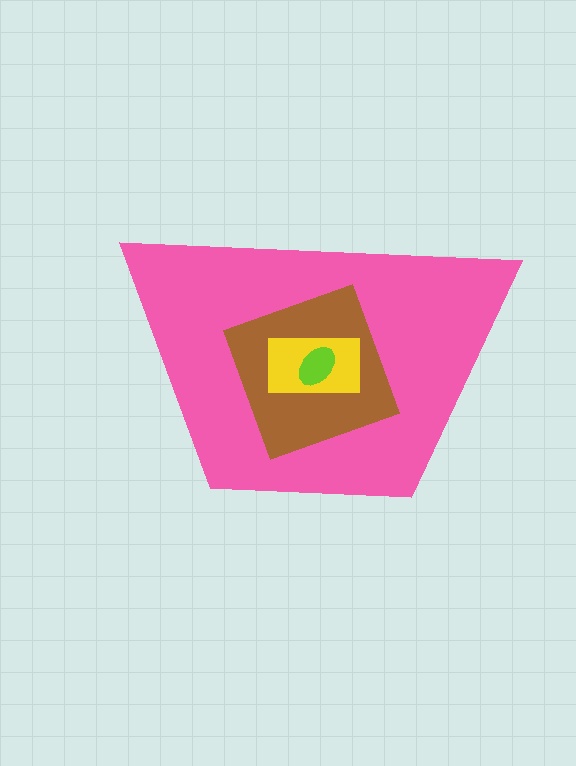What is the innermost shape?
The lime ellipse.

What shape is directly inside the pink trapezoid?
The brown diamond.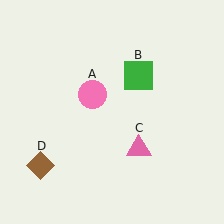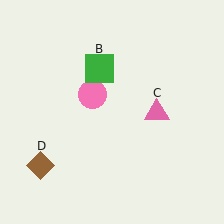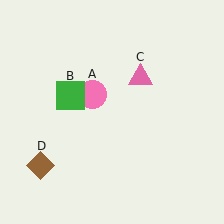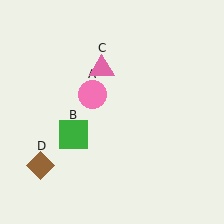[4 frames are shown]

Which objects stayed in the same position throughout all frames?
Pink circle (object A) and brown diamond (object D) remained stationary.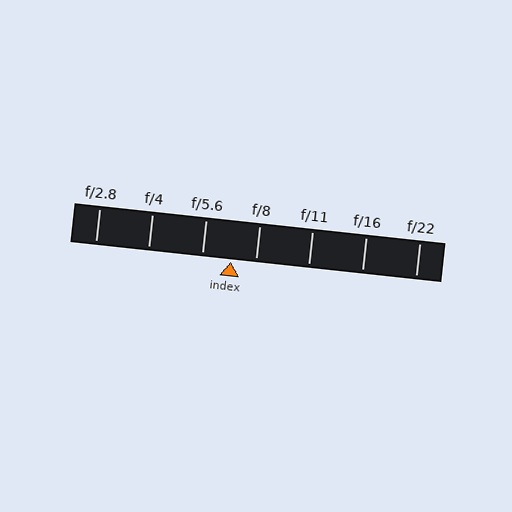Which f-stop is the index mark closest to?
The index mark is closest to f/8.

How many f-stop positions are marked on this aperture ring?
There are 7 f-stop positions marked.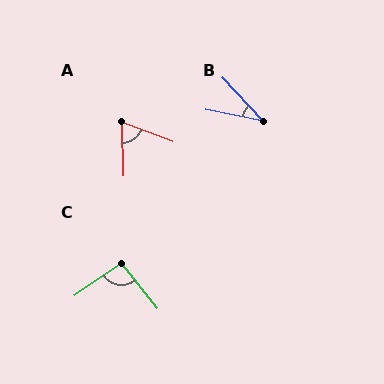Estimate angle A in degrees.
Approximately 67 degrees.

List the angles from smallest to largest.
B (36°), A (67°), C (94°).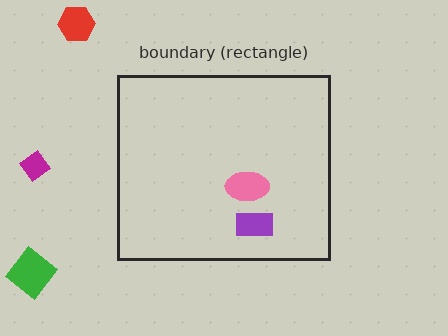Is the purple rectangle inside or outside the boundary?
Inside.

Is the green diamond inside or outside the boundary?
Outside.